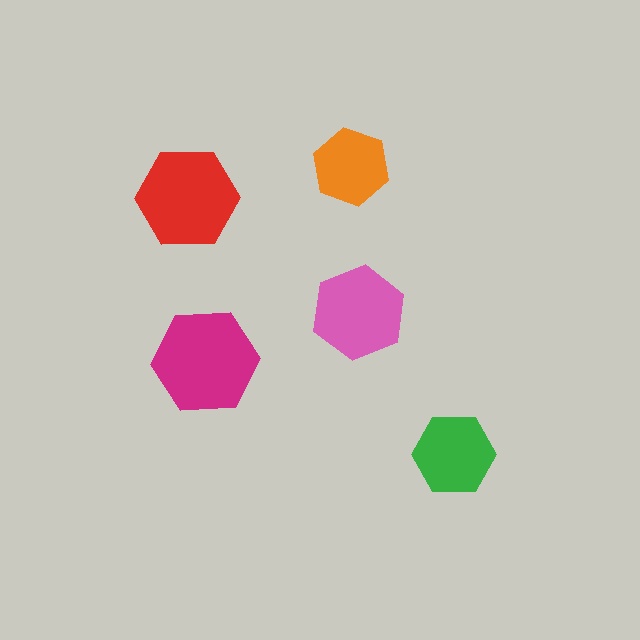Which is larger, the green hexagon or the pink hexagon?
The pink one.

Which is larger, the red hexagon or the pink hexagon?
The red one.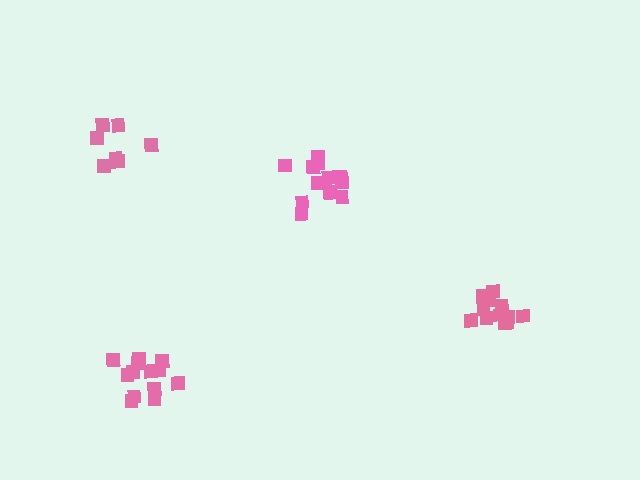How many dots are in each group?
Group 1: 7 dots, Group 2: 13 dots, Group 3: 12 dots, Group 4: 13 dots (45 total).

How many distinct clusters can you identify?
There are 4 distinct clusters.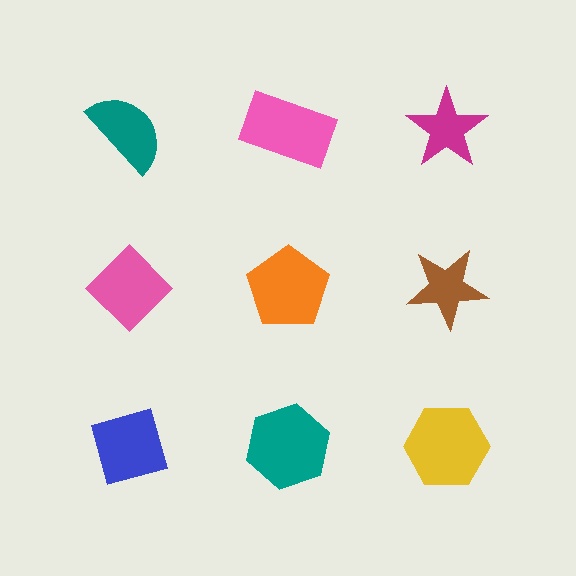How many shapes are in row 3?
3 shapes.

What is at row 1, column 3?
A magenta star.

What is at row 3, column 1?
A blue diamond.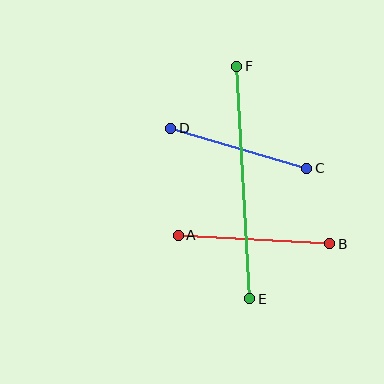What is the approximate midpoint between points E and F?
The midpoint is at approximately (243, 182) pixels.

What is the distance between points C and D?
The distance is approximately 142 pixels.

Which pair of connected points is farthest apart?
Points E and F are farthest apart.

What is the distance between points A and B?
The distance is approximately 152 pixels.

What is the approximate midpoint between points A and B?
The midpoint is at approximately (254, 240) pixels.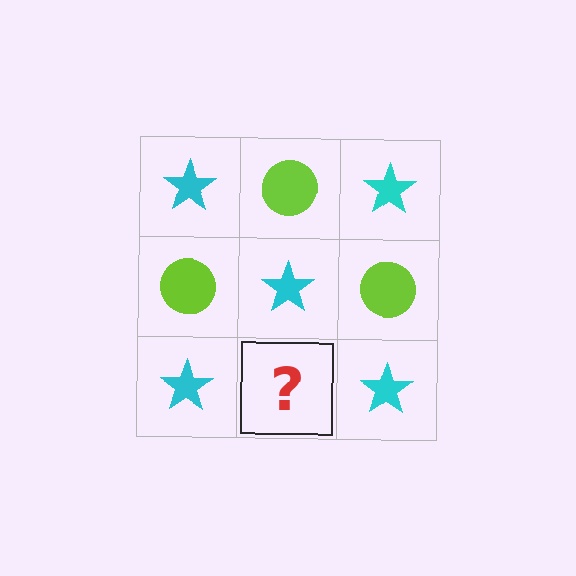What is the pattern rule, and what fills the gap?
The rule is that it alternates cyan star and lime circle in a checkerboard pattern. The gap should be filled with a lime circle.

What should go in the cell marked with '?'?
The missing cell should contain a lime circle.